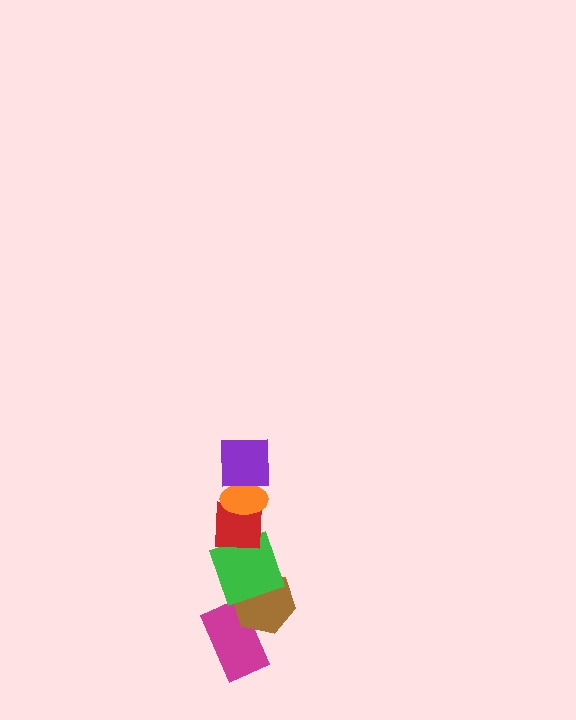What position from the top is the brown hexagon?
The brown hexagon is 5th from the top.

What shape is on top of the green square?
The red square is on top of the green square.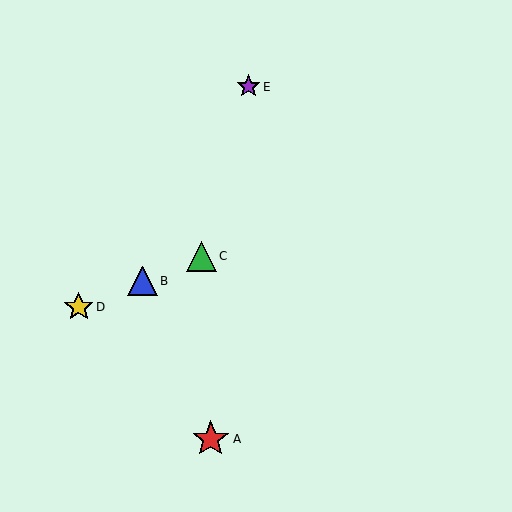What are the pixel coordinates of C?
Object C is at (201, 256).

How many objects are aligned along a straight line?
3 objects (B, C, D) are aligned along a straight line.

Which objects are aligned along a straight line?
Objects B, C, D are aligned along a straight line.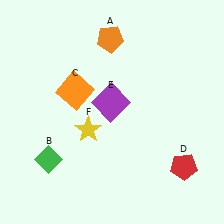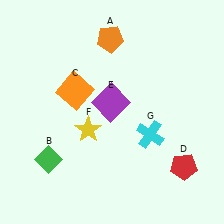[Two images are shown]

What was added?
A cyan cross (G) was added in Image 2.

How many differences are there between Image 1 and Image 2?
There is 1 difference between the two images.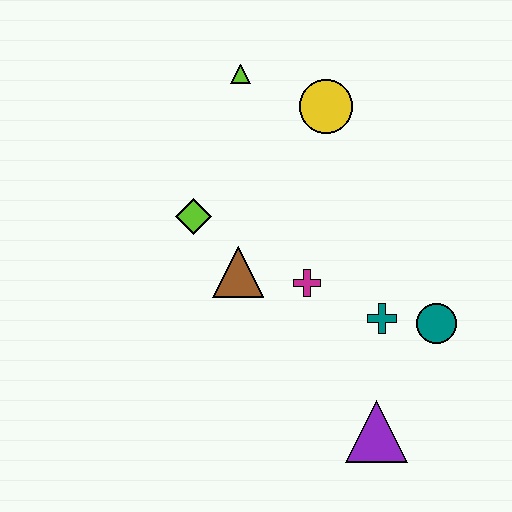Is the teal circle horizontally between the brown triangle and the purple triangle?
No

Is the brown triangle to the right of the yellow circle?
No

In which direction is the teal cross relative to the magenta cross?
The teal cross is to the right of the magenta cross.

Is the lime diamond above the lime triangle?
No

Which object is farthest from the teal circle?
The lime triangle is farthest from the teal circle.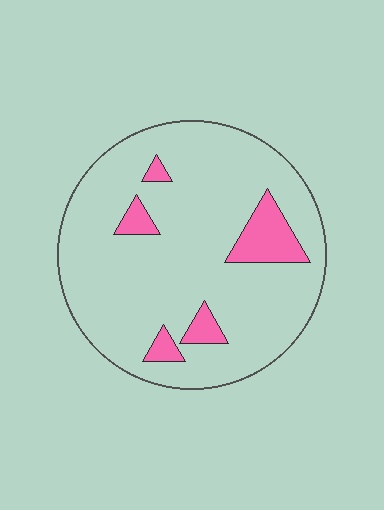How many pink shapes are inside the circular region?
5.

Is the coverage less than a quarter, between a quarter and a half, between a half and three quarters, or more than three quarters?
Less than a quarter.